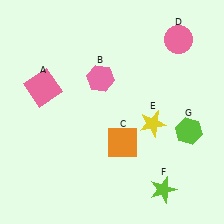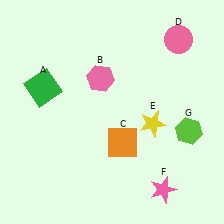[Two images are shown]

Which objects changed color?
A changed from pink to green. F changed from lime to pink.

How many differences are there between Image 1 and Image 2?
There are 2 differences between the two images.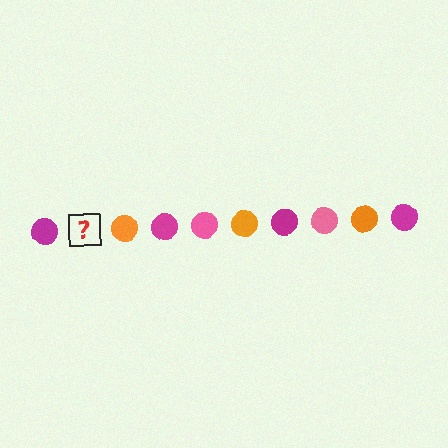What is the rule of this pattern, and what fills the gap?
The rule is that the pattern cycles through magenta, pink, orange circles. The gap should be filled with a pink circle.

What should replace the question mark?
The question mark should be replaced with a pink circle.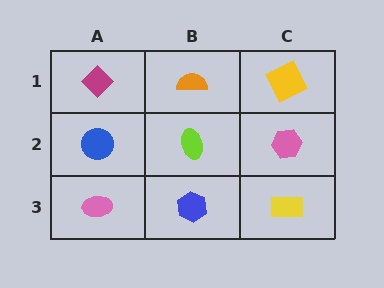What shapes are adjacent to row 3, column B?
A lime ellipse (row 2, column B), a pink ellipse (row 3, column A), a yellow rectangle (row 3, column C).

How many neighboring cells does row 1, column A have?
2.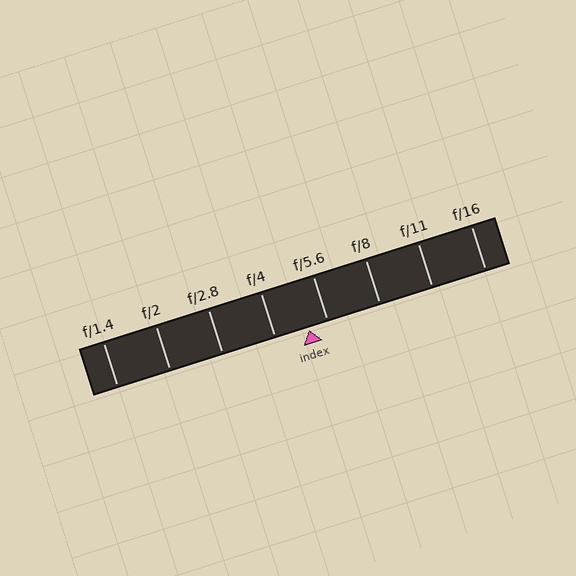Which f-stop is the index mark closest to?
The index mark is closest to f/5.6.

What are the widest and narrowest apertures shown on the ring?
The widest aperture shown is f/1.4 and the narrowest is f/16.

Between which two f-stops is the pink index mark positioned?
The index mark is between f/4 and f/5.6.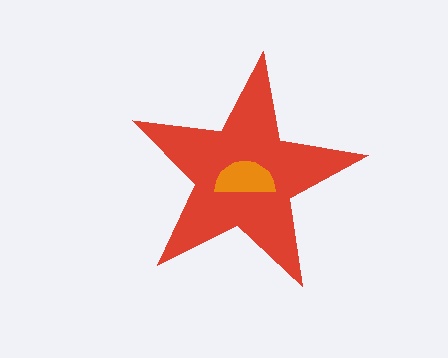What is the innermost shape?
The orange semicircle.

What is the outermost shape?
The red star.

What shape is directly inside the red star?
The orange semicircle.